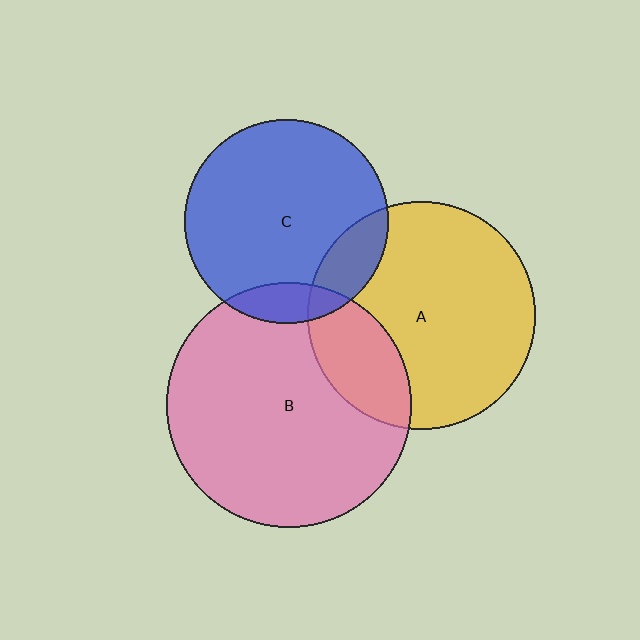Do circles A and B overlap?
Yes.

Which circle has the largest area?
Circle B (pink).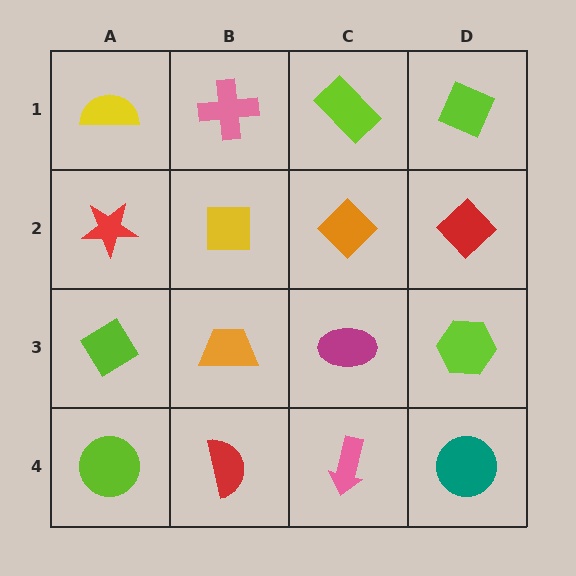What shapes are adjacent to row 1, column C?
An orange diamond (row 2, column C), a pink cross (row 1, column B), a lime diamond (row 1, column D).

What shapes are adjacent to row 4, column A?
A lime diamond (row 3, column A), a red semicircle (row 4, column B).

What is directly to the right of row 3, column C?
A lime hexagon.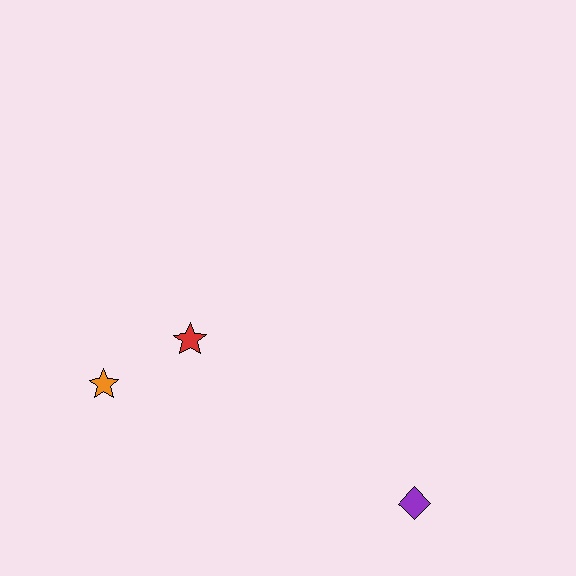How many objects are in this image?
There are 3 objects.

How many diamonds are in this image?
There is 1 diamond.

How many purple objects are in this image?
There is 1 purple object.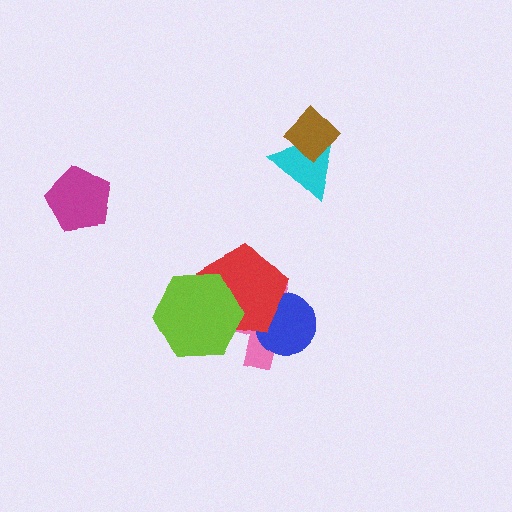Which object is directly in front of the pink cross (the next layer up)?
The blue circle is directly in front of the pink cross.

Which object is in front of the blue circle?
The red pentagon is in front of the blue circle.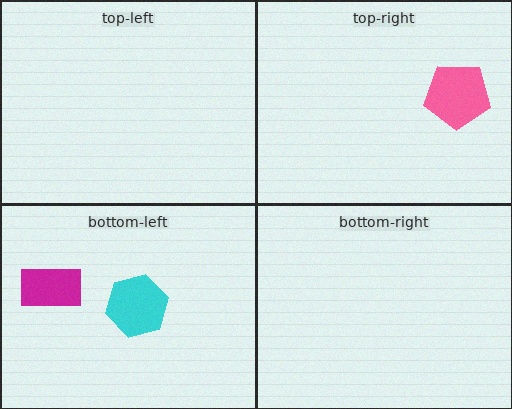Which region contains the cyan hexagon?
The bottom-left region.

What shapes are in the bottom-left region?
The magenta rectangle, the cyan hexagon.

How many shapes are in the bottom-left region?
2.